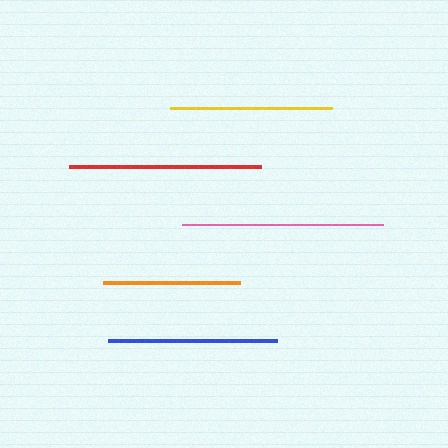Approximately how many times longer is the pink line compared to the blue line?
The pink line is approximately 1.2 times the length of the blue line.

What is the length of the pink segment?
The pink segment is approximately 201 pixels long.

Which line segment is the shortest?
The orange line is the shortest at approximately 137 pixels.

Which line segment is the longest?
The pink line is the longest at approximately 201 pixels.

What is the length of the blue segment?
The blue segment is approximately 168 pixels long.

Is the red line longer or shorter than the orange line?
The red line is longer than the orange line.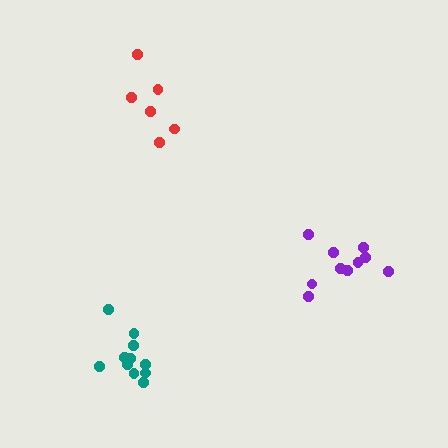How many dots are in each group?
Group 1: 11 dots, Group 2: 6 dots, Group 3: 10 dots (27 total).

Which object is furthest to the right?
The purple cluster is rightmost.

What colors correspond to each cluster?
The clusters are colored: teal, red, purple.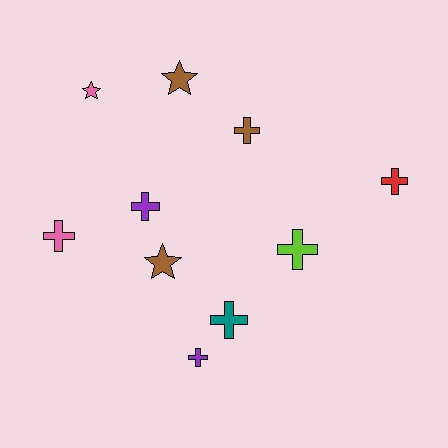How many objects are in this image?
There are 10 objects.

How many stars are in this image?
There are 3 stars.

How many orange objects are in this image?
There are no orange objects.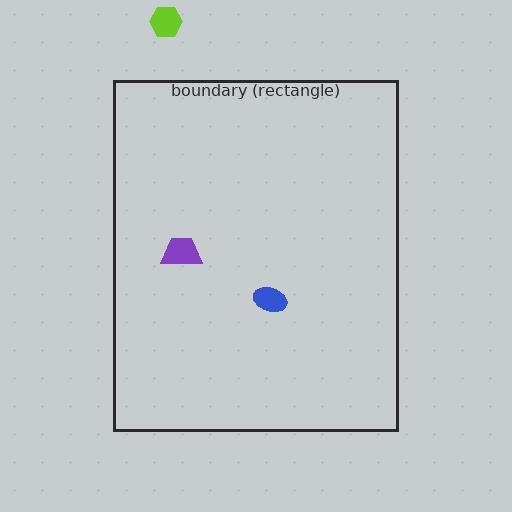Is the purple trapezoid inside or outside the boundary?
Inside.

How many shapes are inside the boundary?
2 inside, 1 outside.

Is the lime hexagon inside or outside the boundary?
Outside.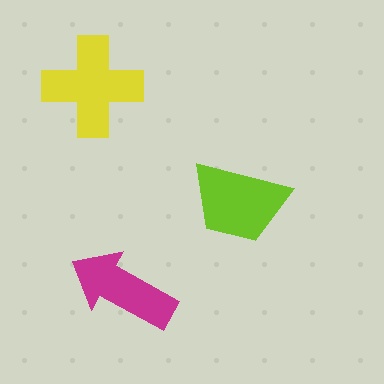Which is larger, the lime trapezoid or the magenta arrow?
The lime trapezoid.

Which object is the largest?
The yellow cross.